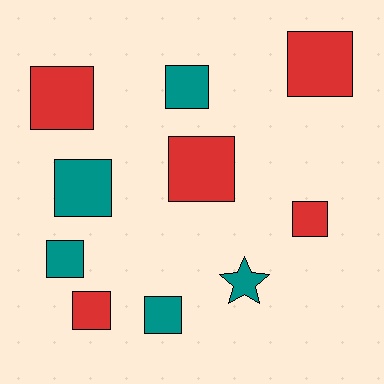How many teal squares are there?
There are 4 teal squares.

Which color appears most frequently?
Red, with 5 objects.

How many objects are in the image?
There are 10 objects.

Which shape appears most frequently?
Square, with 9 objects.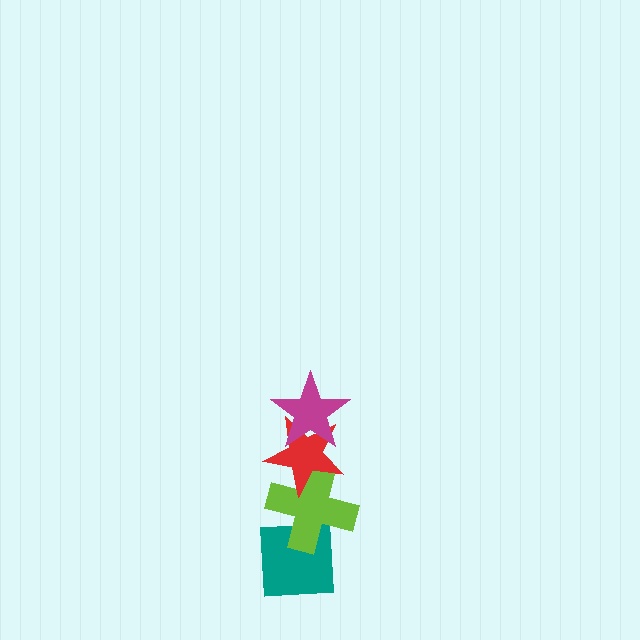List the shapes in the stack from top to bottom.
From top to bottom: the magenta star, the red star, the lime cross, the teal square.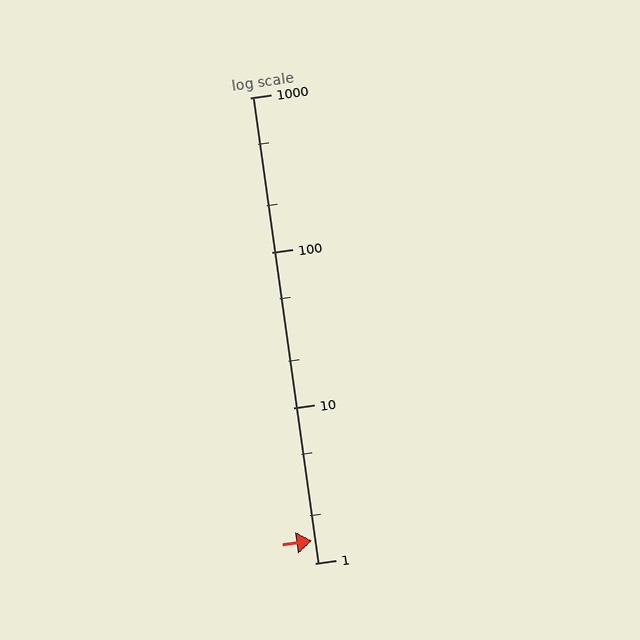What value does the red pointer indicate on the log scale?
The pointer indicates approximately 1.4.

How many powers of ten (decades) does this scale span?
The scale spans 3 decades, from 1 to 1000.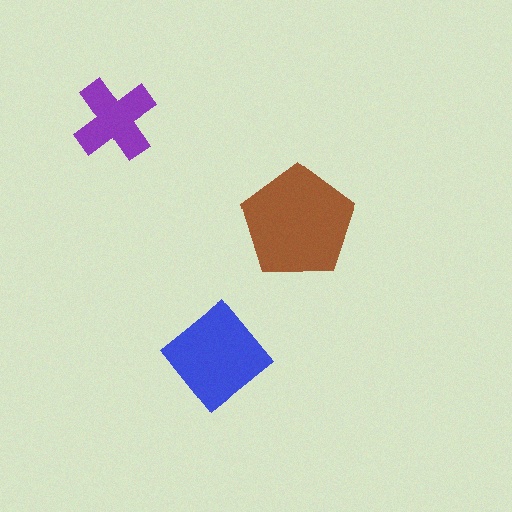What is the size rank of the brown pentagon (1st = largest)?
1st.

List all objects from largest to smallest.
The brown pentagon, the blue diamond, the purple cross.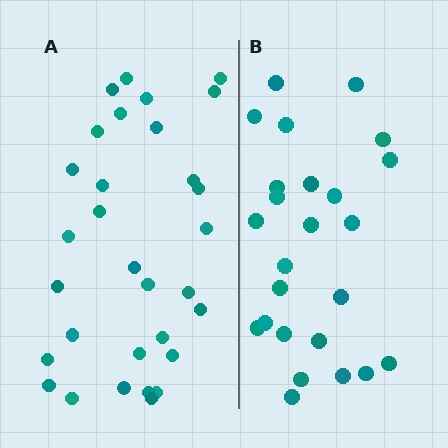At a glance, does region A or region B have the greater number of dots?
Region A (the left region) has more dots.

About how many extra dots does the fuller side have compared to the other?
Region A has about 6 more dots than region B.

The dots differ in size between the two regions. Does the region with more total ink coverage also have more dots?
No. Region B has more total ink coverage because its dots are larger, but region A actually contains more individual dots. Total area can be misleading — the number of items is what matters here.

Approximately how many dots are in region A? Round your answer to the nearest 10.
About 30 dots. (The exact count is 31, which rounds to 30.)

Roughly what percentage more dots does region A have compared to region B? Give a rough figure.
About 25% more.